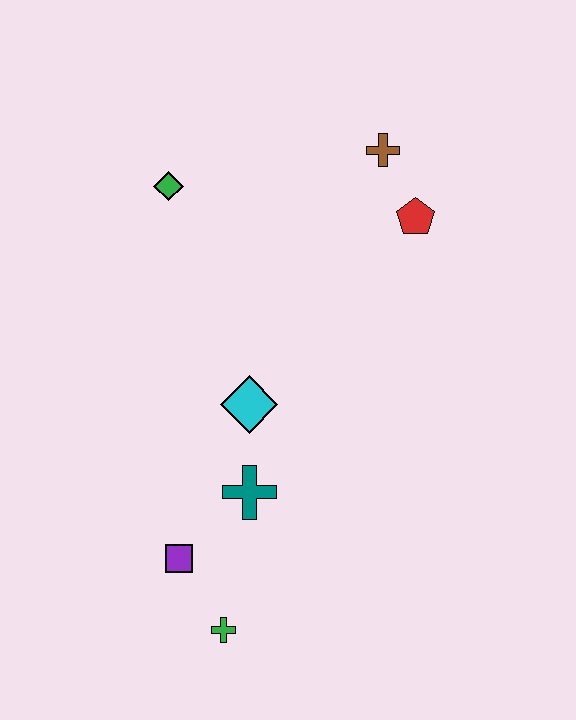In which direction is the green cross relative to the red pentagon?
The green cross is below the red pentagon.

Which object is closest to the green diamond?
The brown cross is closest to the green diamond.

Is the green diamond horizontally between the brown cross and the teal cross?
No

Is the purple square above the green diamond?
No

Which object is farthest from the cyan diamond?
The brown cross is farthest from the cyan diamond.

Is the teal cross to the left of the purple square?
No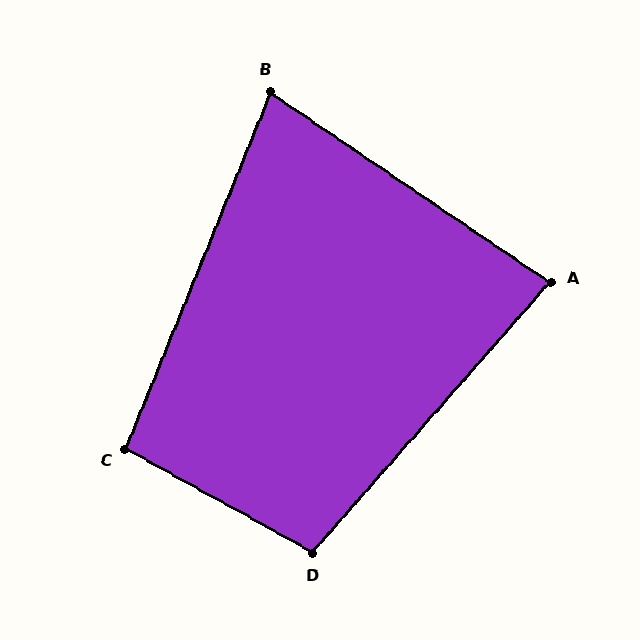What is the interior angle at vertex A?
Approximately 83 degrees (acute).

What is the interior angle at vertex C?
Approximately 97 degrees (obtuse).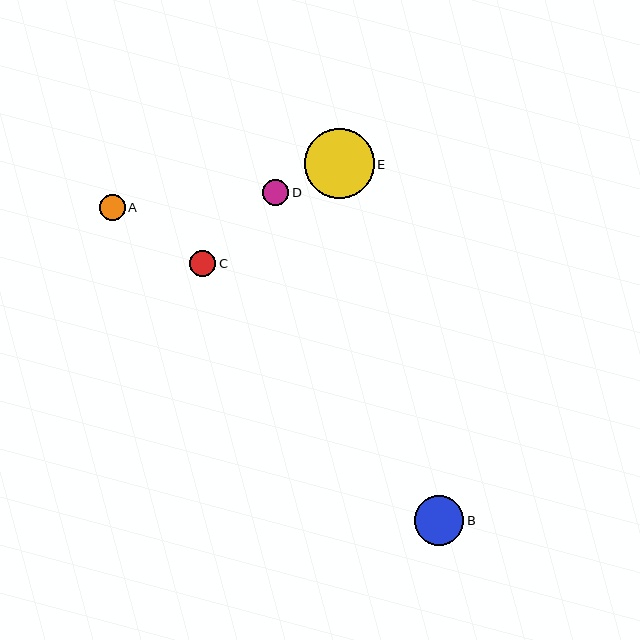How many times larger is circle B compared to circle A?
Circle B is approximately 1.9 times the size of circle A.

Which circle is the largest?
Circle E is the largest with a size of approximately 70 pixels.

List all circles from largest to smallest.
From largest to smallest: E, B, A, C, D.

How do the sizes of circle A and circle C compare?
Circle A and circle C are approximately the same size.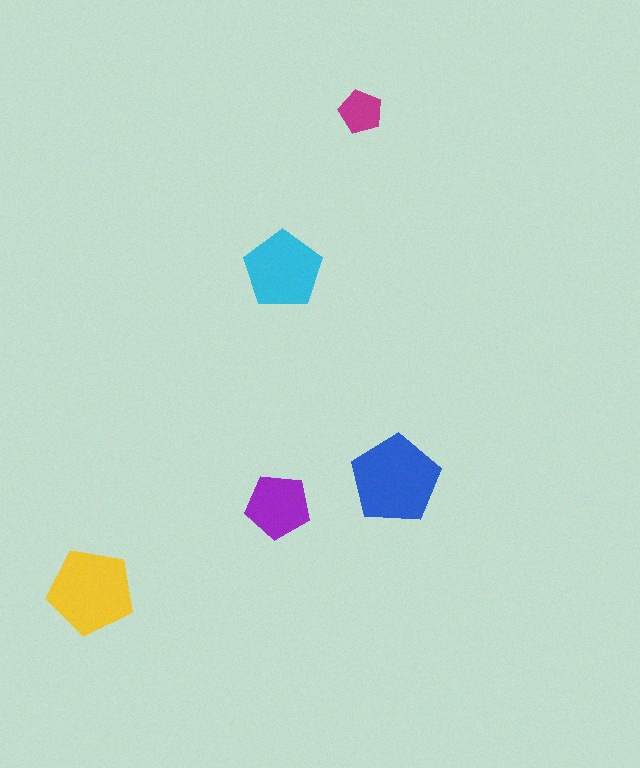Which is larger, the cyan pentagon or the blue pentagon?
The blue one.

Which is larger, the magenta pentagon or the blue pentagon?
The blue one.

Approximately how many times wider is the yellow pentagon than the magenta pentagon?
About 2 times wider.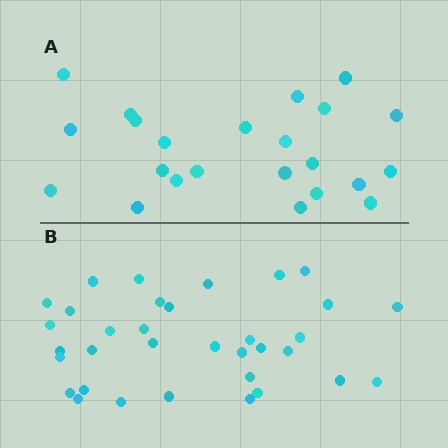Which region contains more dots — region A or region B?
Region B (the bottom region) has more dots.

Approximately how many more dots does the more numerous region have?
Region B has roughly 12 or so more dots than region A.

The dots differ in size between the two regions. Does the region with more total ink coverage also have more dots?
No. Region A has more total ink coverage because its dots are larger, but region B actually contains more individual dots. Total area can be misleading — the number of items is what matters here.